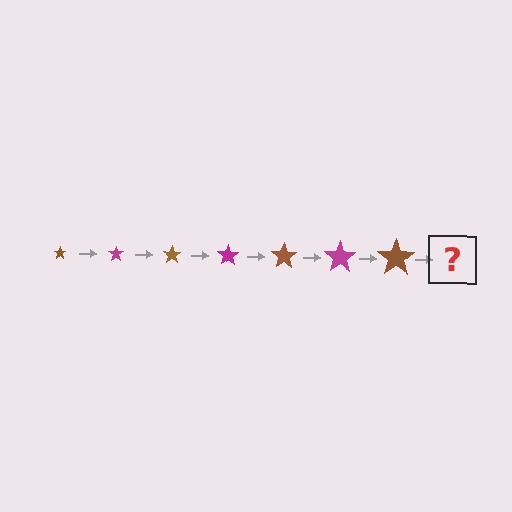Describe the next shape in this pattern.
It should be a magenta star, larger than the previous one.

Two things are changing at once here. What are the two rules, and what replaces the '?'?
The two rules are that the star grows larger each step and the color cycles through brown and magenta. The '?' should be a magenta star, larger than the previous one.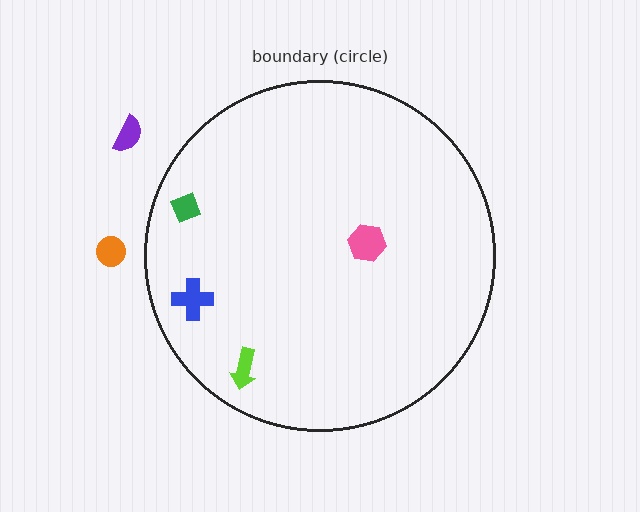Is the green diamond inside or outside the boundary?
Inside.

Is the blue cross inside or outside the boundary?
Inside.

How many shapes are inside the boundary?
4 inside, 2 outside.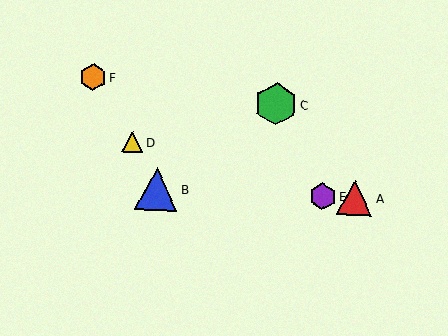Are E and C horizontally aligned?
No, E is at y≈196 and C is at y≈104.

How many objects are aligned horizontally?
3 objects (A, B, E) are aligned horizontally.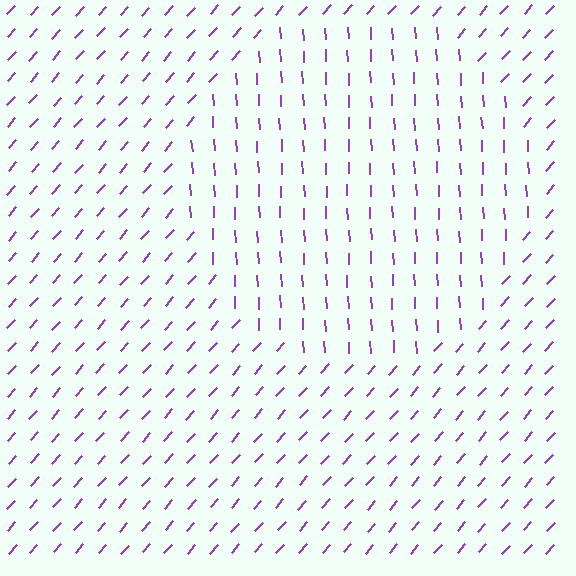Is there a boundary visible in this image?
Yes, there is a texture boundary formed by a change in line orientation.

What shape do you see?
I see a circle.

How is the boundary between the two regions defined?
The boundary is defined purely by a change in line orientation (approximately 45 degrees difference). All lines are the same color and thickness.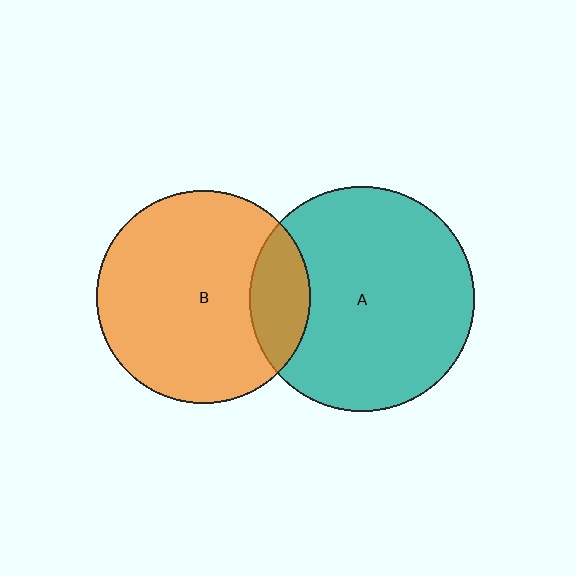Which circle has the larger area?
Circle A (teal).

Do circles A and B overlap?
Yes.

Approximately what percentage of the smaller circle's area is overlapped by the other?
Approximately 20%.